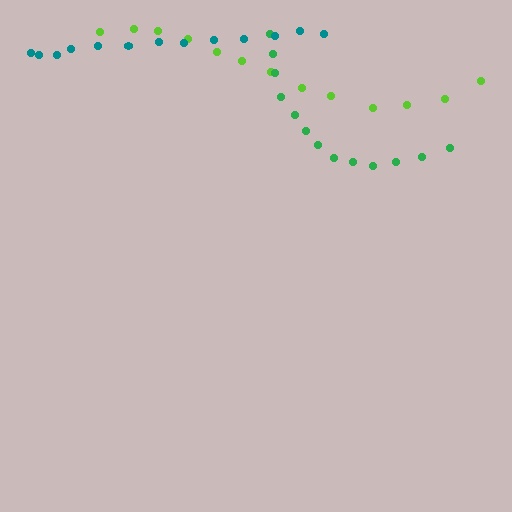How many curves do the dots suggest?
There are 3 distinct paths.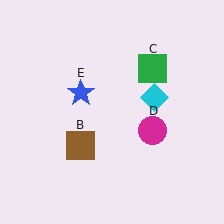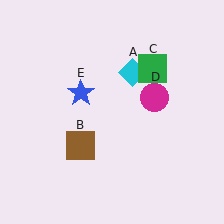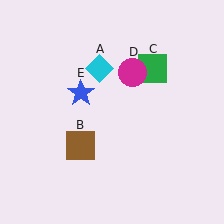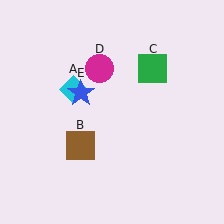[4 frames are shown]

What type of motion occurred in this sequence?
The cyan diamond (object A), magenta circle (object D) rotated counterclockwise around the center of the scene.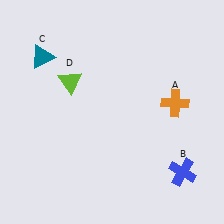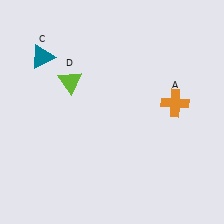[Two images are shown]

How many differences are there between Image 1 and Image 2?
There is 1 difference between the two images.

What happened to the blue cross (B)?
The blue cross (B) was removed in Image 2. It was in the bottom-right area of Image 1.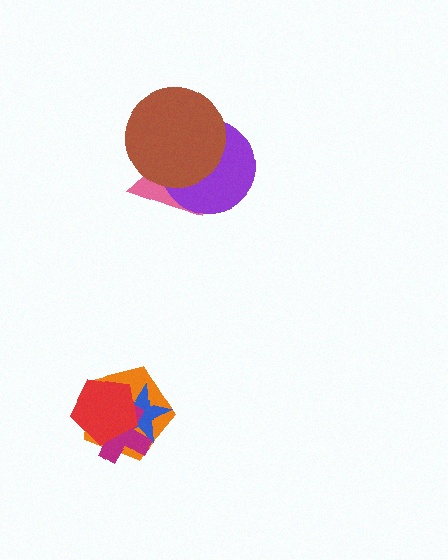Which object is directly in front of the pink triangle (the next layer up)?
The purple circle is directly in front of the pink triangle.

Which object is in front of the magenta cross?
The red pentagon is in front of the magenta cross.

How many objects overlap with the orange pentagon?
3 objects overlap with the orange pentagon.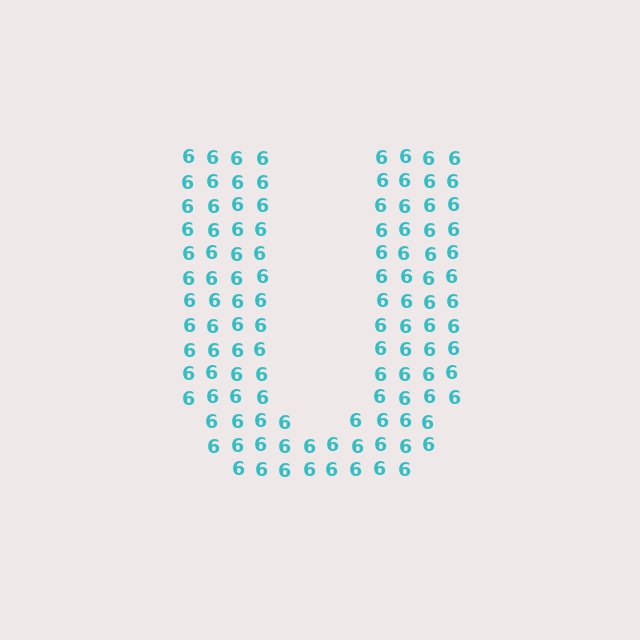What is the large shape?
The large shape is the letter U.